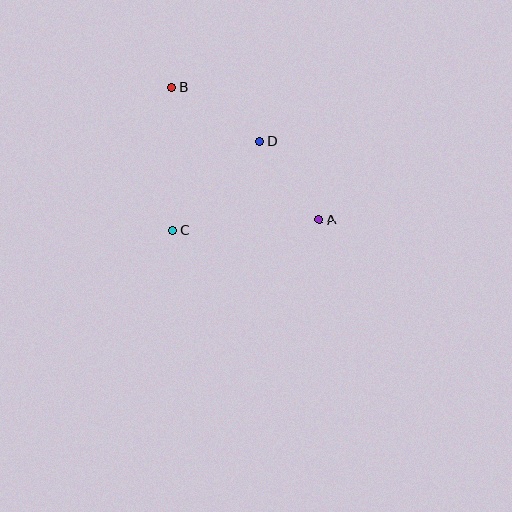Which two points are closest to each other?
Points A and D are closest to each other.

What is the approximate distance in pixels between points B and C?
The distance between B and C is approximately 143 pixels.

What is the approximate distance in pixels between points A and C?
The distance between A and C is approximately 147 pixels.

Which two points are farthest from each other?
Points A and B are farthest from each other.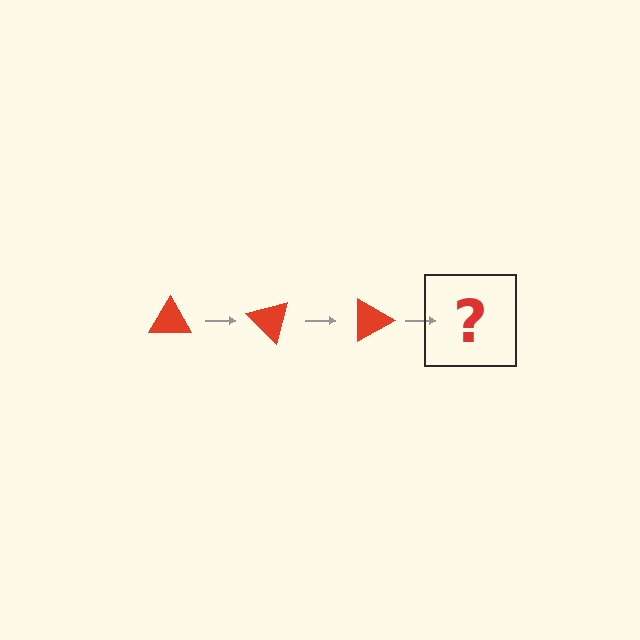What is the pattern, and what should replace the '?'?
The pattern is that the triangle rotates 45 degrees each step. The '?' should be a red triangle rotated 135 degrees.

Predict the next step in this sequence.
The next step is a red triangle rotated 135 degrees.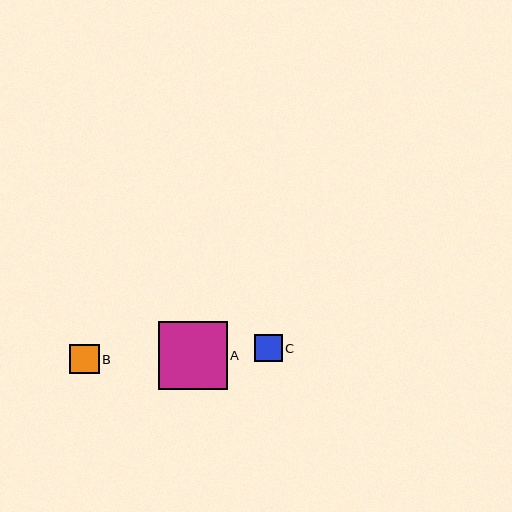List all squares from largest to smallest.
From largest to smallest: A, B, C.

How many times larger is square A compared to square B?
Square A is approximately 2.3 times the size of square B.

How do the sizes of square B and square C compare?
Square B and square C are approximately the same size.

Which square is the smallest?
Square C is the smallest with a size of approximately 28 pixels.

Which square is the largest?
Square A is the largest with a size of approximately 69 pixels.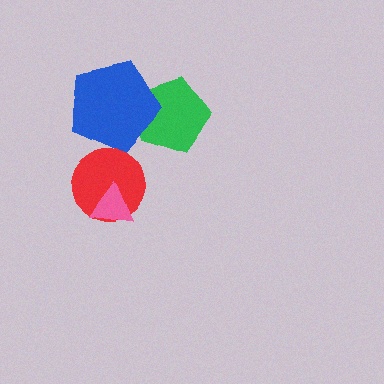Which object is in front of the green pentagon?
The blue pentagon is in front of the green pentagon.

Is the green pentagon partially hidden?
Yes, it is partially covered by another shape.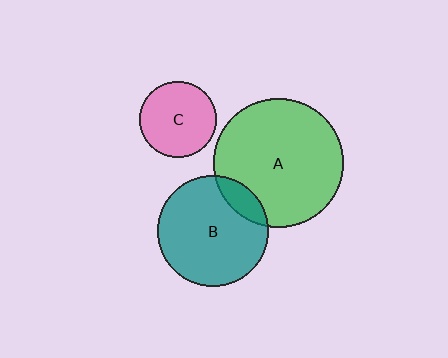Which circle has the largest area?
Circle A (green).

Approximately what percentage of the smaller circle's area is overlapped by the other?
Approximately 15%.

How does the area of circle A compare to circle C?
Approximately 2.8 times.